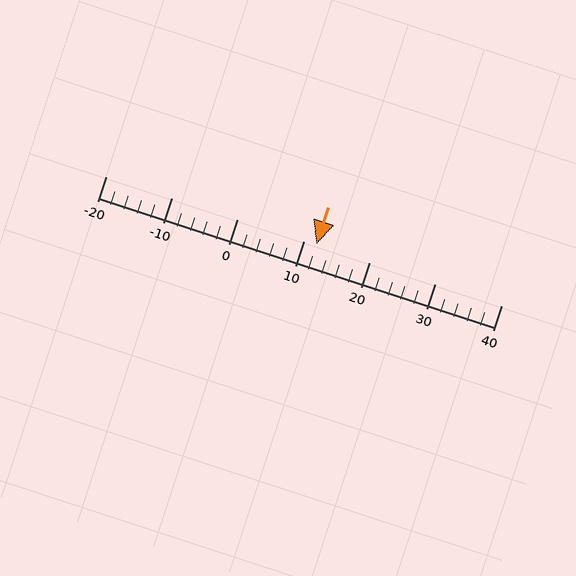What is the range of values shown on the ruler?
The ruler shows values from -20 to 40.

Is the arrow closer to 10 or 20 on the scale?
The arrow is closer to 10.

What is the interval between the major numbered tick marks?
The major tick marks are spaced 10 units apart.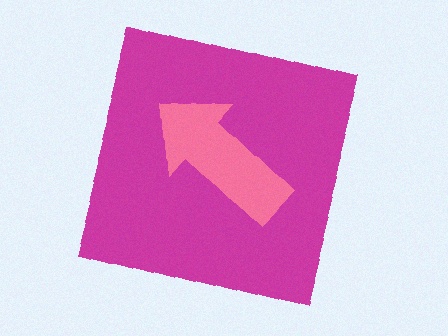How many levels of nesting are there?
2.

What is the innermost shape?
The pink arrow.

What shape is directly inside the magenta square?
The pink arrow.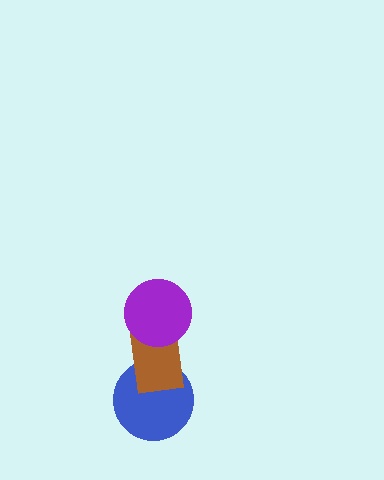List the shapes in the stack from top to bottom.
From top to bottom: the purple circle, the brown rectangle, the blue circle.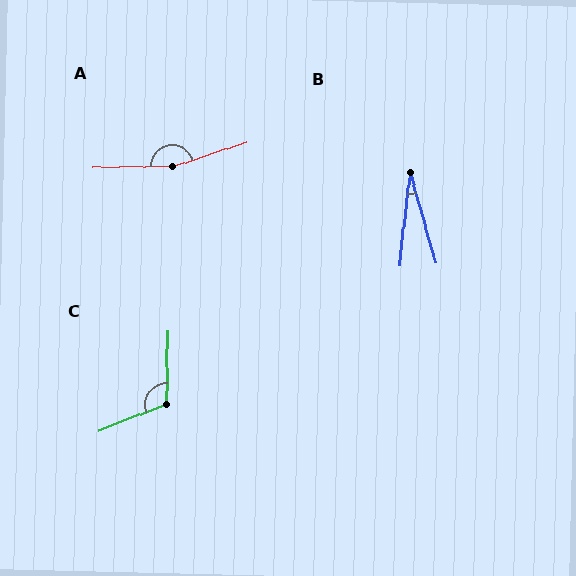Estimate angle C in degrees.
Approximately 111 degrees.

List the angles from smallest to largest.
B (22°), C (111°), A (163°).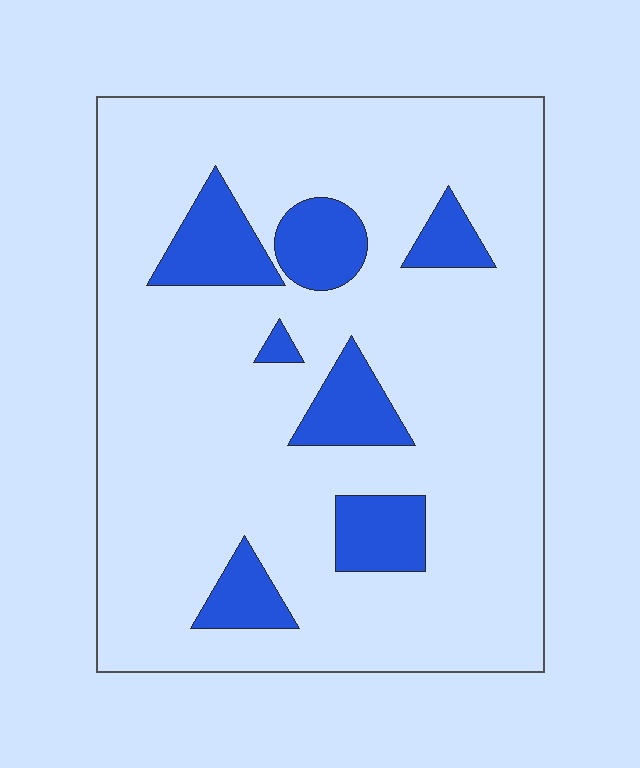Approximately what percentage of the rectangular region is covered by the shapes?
Approximately 15%.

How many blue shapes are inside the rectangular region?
7.